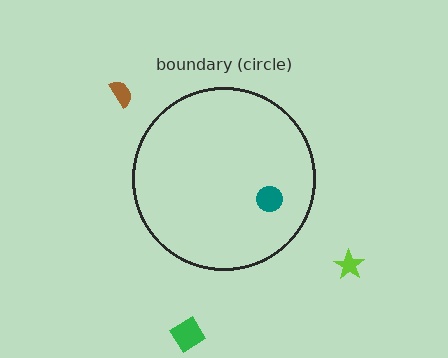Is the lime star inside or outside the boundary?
Outside.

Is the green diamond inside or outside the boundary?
Outside.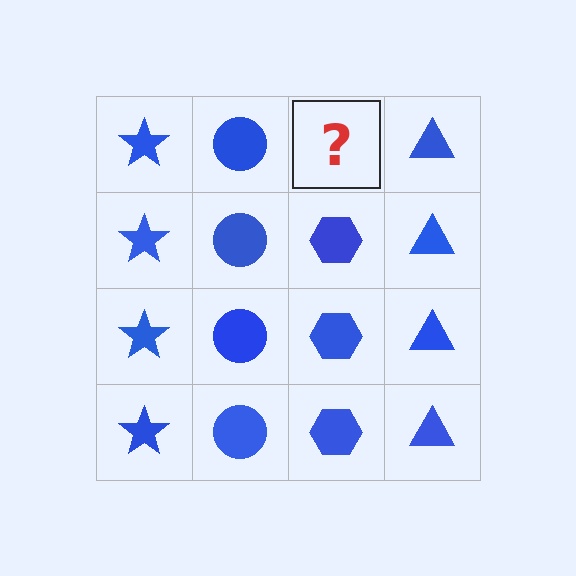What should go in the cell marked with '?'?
The missing cell should contain a blue hexagon.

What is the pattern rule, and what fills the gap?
The rule is that each column has a consistent shape. The gap should be filled with a blue hexagon.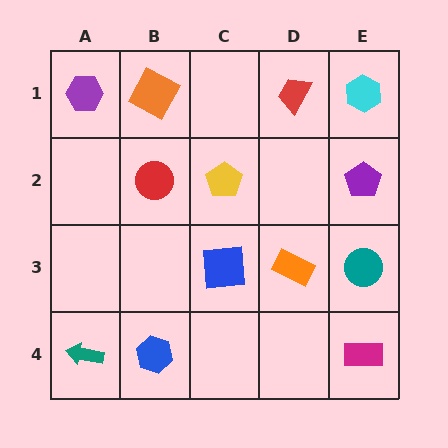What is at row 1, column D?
A red trapezoid.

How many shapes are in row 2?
3 shapes.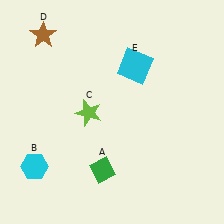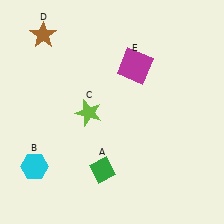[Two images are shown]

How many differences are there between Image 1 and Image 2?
There is 1 difference between the two images.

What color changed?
The square (E) changed from cyan in Image 1 to magenta in Image 2.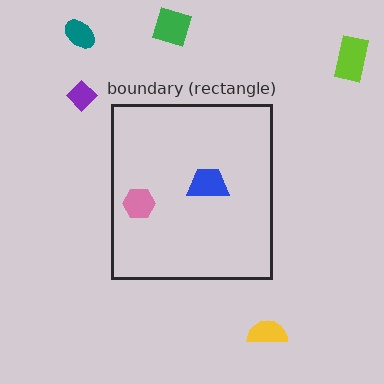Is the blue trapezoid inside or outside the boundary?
Inside.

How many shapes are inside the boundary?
2 inside, 5 outside.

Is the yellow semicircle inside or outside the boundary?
Outside.